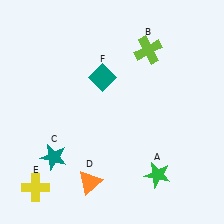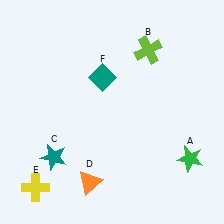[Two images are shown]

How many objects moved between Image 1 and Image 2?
1 object moved between the two images.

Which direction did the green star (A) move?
The green star (A) moved right.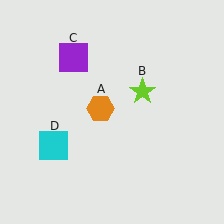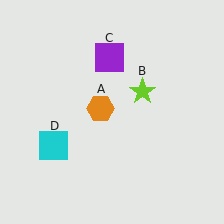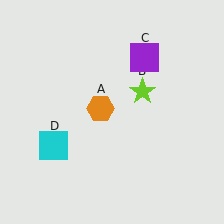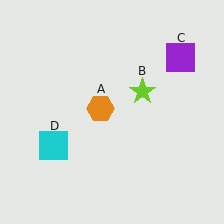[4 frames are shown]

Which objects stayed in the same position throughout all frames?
Orange hexagon (object A) and lime star (object B) and cyan square (object D) remained stationary.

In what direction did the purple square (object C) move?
The purple square (object C) moved right.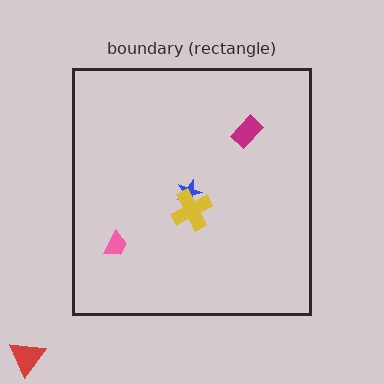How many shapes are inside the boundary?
4 inside, 1 outside.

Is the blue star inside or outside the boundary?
Inside.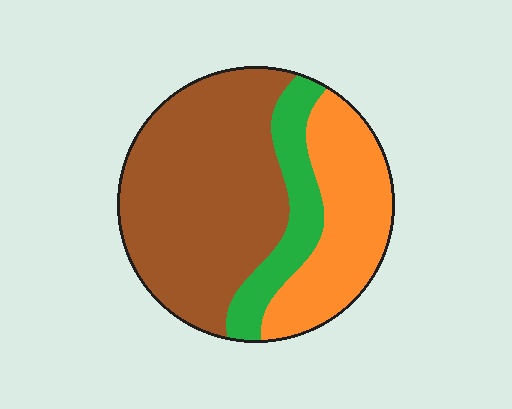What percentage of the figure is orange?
Orange covers roughly 30% of the figure.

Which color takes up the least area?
Green, at roughly 15%.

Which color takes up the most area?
Brown, at roughly 55%.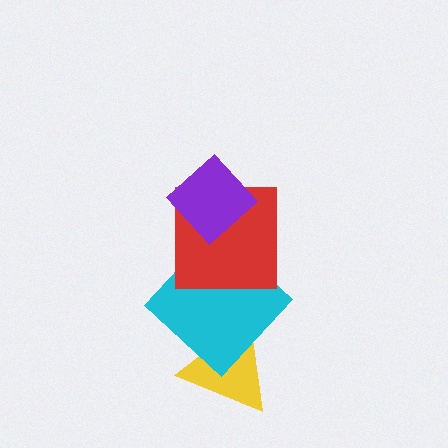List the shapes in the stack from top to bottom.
From top to bottom: the purple diamond, the red square, the cyan diamond, the yellow triangle.